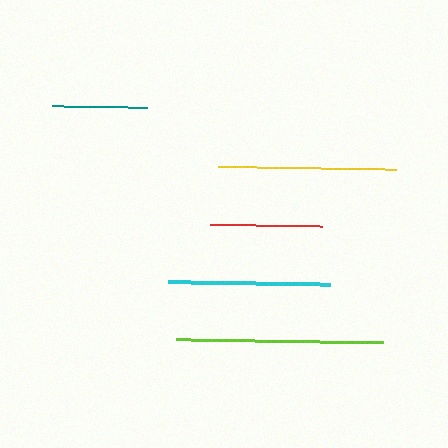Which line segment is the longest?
The lime line is the longest at approximately 207 pixels.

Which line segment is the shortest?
The teal line is the shortest at approximately 94 pixels.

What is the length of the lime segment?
The lime segment is approximately 207 pixels long.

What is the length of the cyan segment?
The cyan segment is approximately 163 pixels long.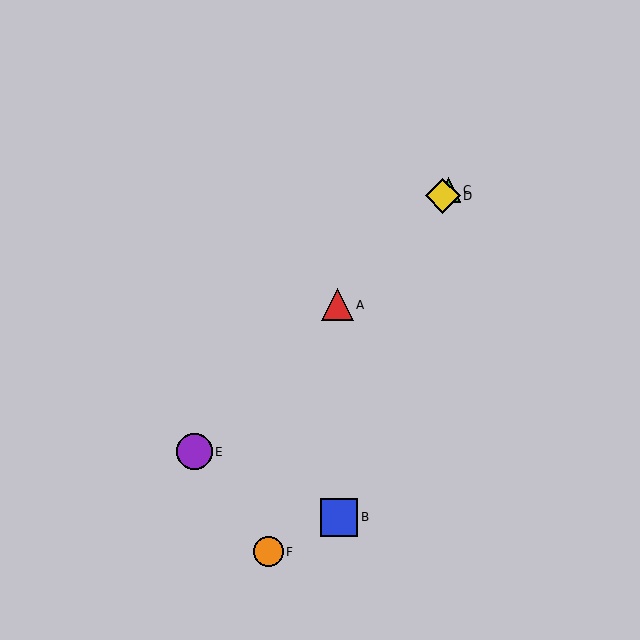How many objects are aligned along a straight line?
4 objects (A, C, D, E) are aligned along a straight line.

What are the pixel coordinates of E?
Object E is at (194, 452).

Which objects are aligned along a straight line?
Objects A, C, D, E are aligned along a straight line.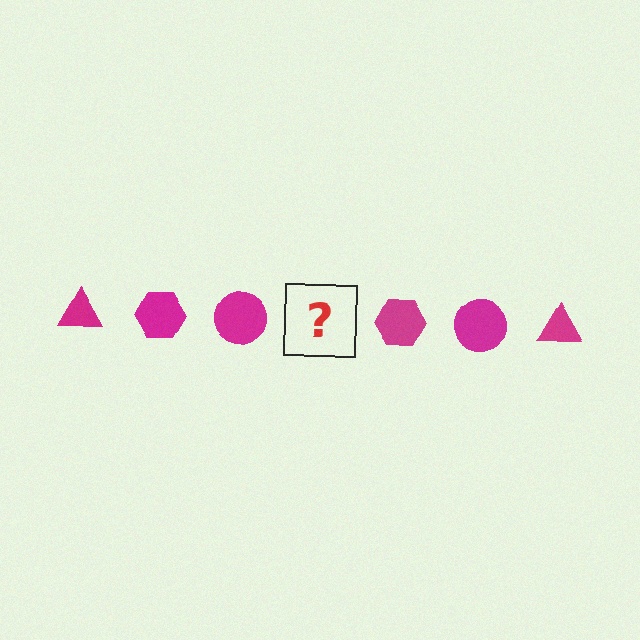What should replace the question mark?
The question mark should be replaced with a magenta triangle.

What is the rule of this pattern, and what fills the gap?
The rule is that the pattern cycles through triangle, hexagon, circle shapes in magenta. The gap should be filled with a magenta triangle.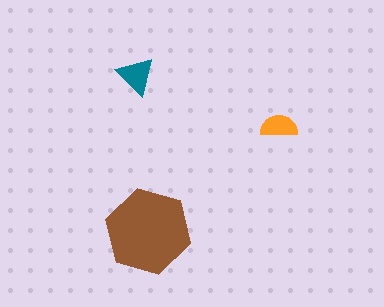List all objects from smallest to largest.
The orange semicircle, the teal triangle, the brown hexagon.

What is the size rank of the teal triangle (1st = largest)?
2nd.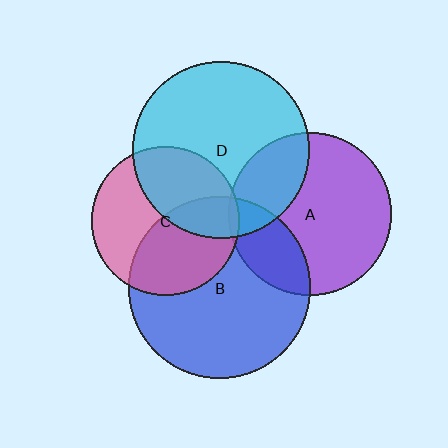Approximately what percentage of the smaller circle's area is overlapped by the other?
Approximately 45%.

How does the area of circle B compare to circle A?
Approximately 1.2 times.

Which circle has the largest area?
Circle B (blue).